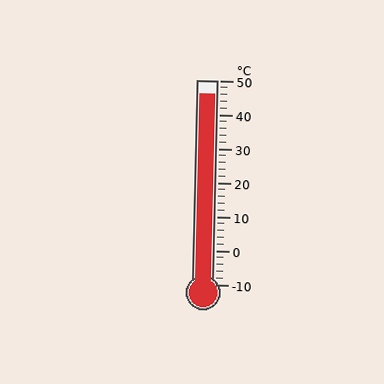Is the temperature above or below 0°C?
The temperature is above 0°C.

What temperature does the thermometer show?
The thermometer shows approximately 46°C.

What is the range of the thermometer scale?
The thermometer scale ranges from -10°C to 50°C.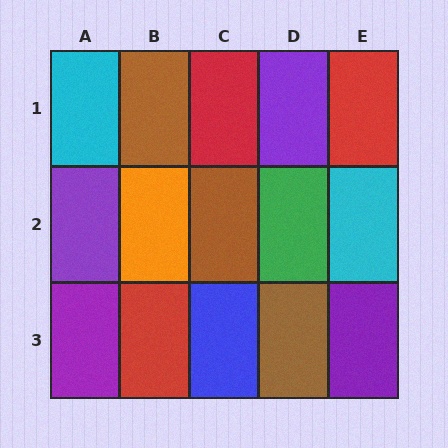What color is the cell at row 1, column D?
Purple.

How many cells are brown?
3 cells are brown.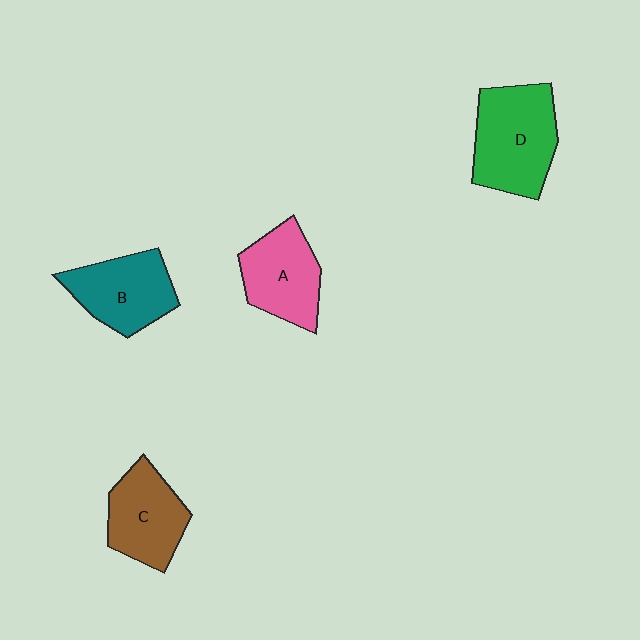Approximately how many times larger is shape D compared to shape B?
Approximately 1.3 times.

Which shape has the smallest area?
Shape C (brown).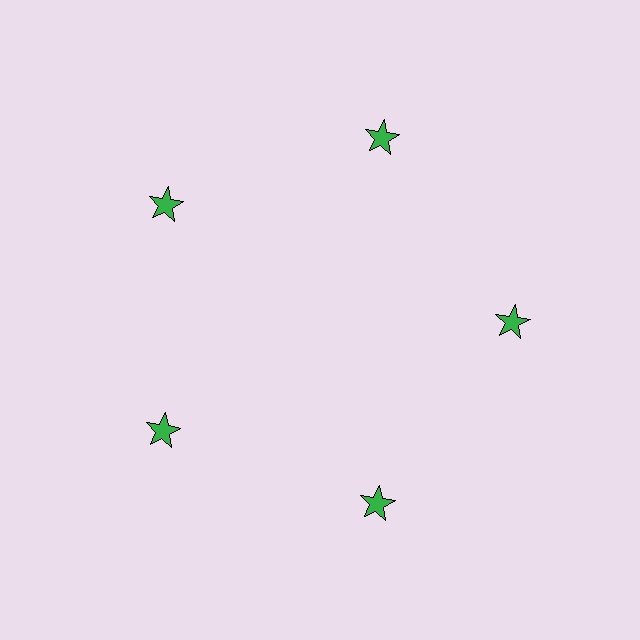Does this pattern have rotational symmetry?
Yes, this pattern has 5-fold rotational symmetry. It looks the same after rotating 72 degrees around the center.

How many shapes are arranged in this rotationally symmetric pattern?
There are 5 shapes, arranged in 5 groups of 1.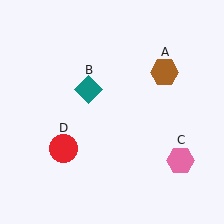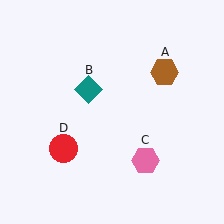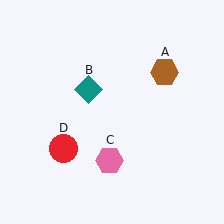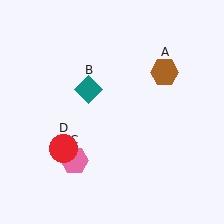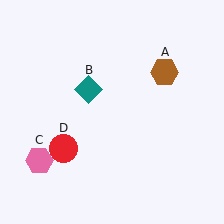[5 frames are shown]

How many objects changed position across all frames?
1 object changed position: pink hexagon (object C).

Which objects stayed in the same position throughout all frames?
Brown hexagon (object A) and teal diamond (object B) and red circle (object D) remained stationary.